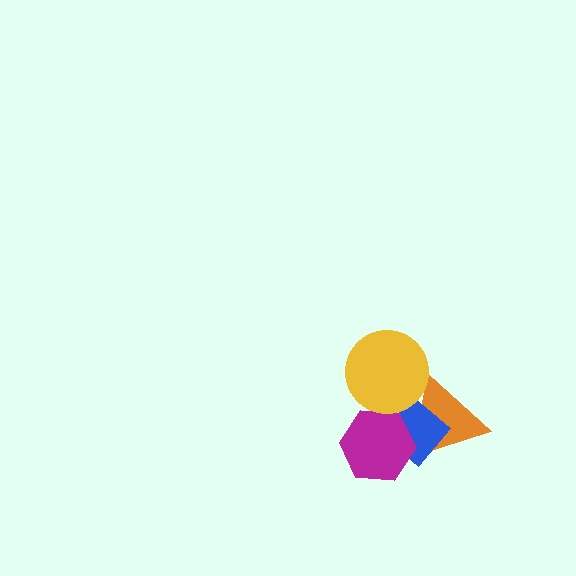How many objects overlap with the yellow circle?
2 objects overlap with the yellow circle.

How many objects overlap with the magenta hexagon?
2 objects overlap with the magenta hexagon.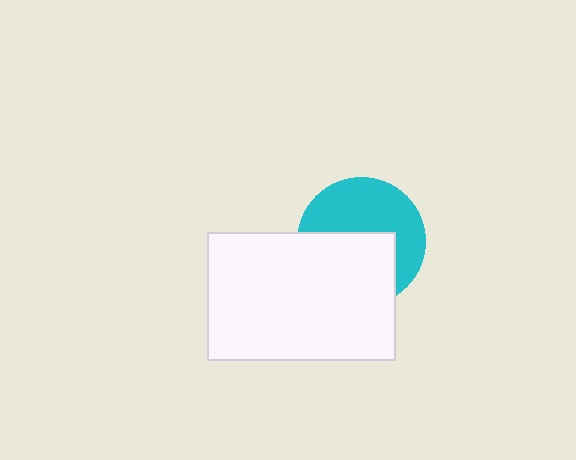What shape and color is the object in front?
The object in front is a white rectangle.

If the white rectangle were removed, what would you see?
You would see the complete cyan circle.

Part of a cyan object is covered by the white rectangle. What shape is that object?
It is a circle.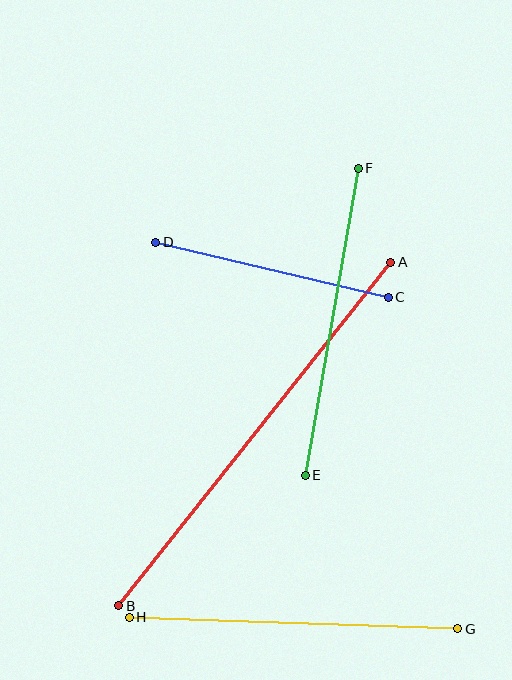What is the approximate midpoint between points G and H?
The midpoint is at approximately (293, 623) pixels.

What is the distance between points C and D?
The distance is approximately 239 pixels.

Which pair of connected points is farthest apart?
Points A and B are farthest apart.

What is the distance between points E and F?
The distance is approximately 311 pixels.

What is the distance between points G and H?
The distance is approximately 329 pixels.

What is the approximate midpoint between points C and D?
The midpoint is at approximately (272, 270) pixels.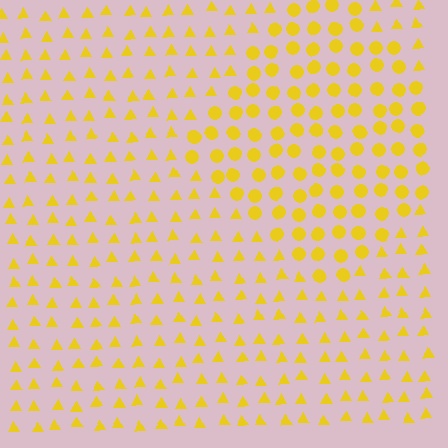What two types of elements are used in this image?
The image uses circles inside the diamond region and triangles outside it.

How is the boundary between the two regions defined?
The boundary is defined by a change in element shape: circles inside vs. triangles outside. All elements share the same color and spacing.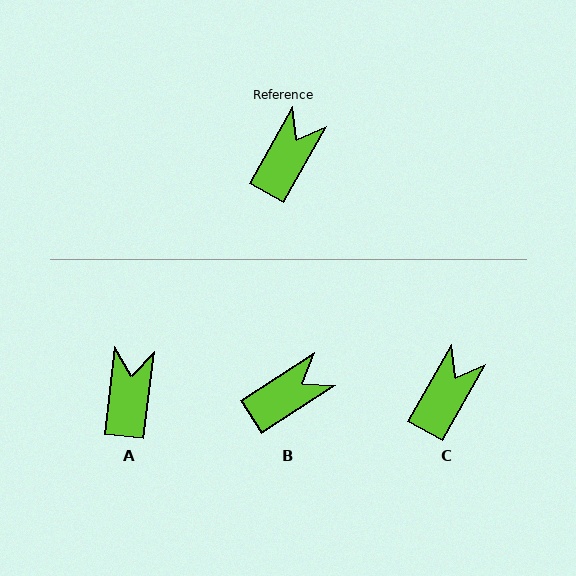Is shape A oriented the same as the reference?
No, it is off by about 23 degrees.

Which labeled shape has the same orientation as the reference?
C.